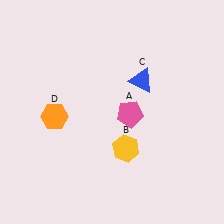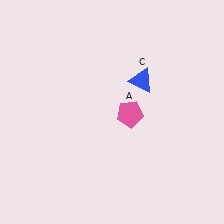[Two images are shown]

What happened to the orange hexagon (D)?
The orange hexagon (D) was removed in Image 2. It was in the bottom-left area of Image 1.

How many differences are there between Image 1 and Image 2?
There are 2 differences between the two images.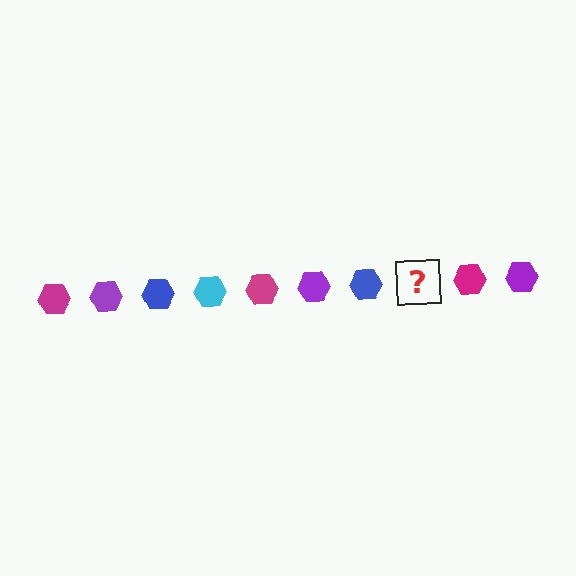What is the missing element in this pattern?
The missing element is a cyan hexagon.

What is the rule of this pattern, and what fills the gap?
The rule is that the pattern cycles through magenta, purple, blue, cyan hexagons. The gap should be filled with a cyan hexagon.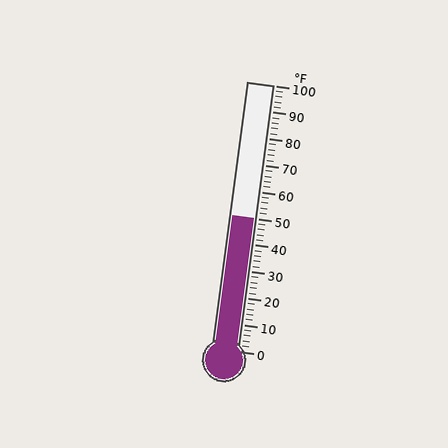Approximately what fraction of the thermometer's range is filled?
The thermometer is filled to approximately 50% of its range.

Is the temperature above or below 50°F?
The temperature is at 50°F.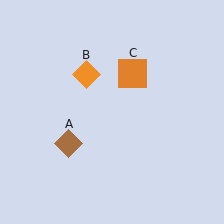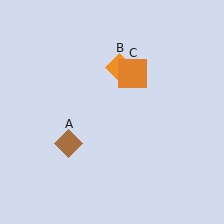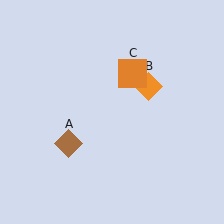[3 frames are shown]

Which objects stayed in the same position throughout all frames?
Brown diamond (object A) and orange square (object C) remained stationary.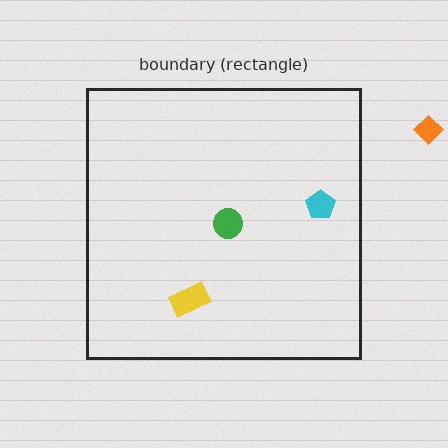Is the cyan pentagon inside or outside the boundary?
Inside.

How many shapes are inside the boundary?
3 inside, 1 outside.